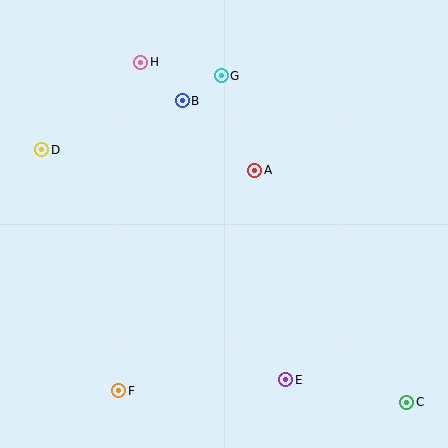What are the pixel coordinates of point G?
Point G is at (221, 76).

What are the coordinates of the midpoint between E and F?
The midpoint between E and F is at (202, 385).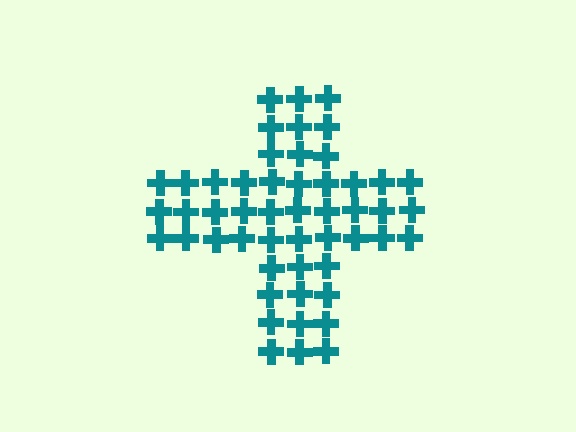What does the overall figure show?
The overall figure shows a cross.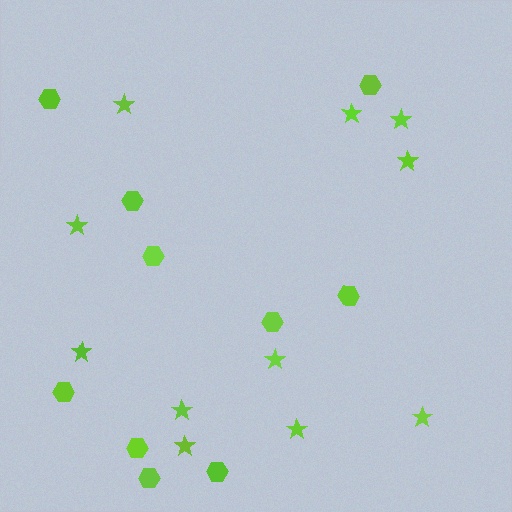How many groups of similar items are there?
There are 2 groups: one group of stars (11) and one group of hexagons (10).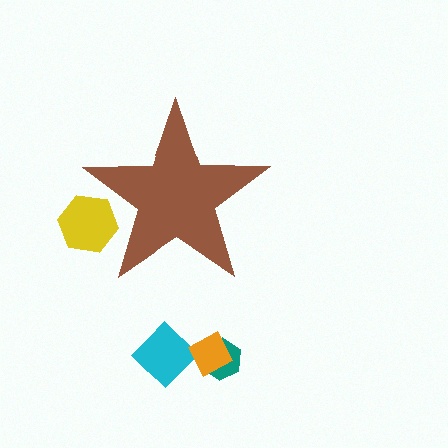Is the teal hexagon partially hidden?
No, the teal hexagon is fully visible.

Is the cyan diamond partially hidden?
No, the cyan diamond is fully visible.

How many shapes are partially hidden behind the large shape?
1 shape is partially hidden.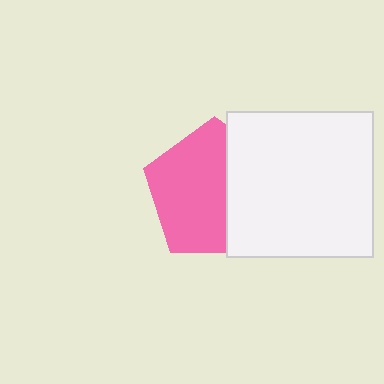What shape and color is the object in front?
The object in front is a white square.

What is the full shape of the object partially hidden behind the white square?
The partially hidden object is a pink pentagon.